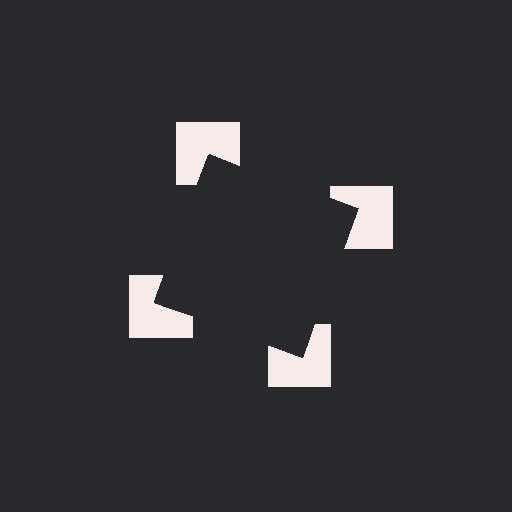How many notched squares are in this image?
There are 4 — one at each vertex of the illusory square.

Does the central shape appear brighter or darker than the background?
It typically appears slightly darker than the background, even though no actual brightness change is drawn.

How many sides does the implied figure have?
4 sides.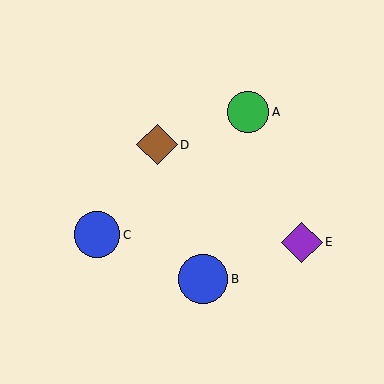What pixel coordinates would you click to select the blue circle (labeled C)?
Click at (97, 235) to select the blue circle C.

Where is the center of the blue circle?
The center of the blue circle is at (203, 279).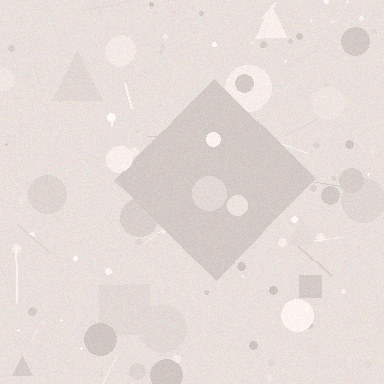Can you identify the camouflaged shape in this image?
The camouflaged shape is a diamond.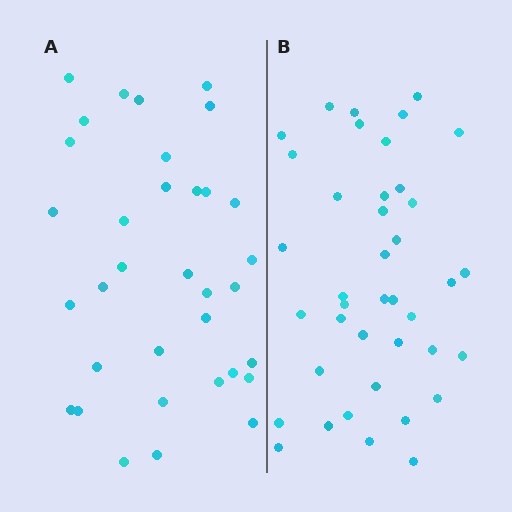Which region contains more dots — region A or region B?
Region B (the right region) has more dots.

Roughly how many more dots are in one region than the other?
Region B has about 6 more dots than region A.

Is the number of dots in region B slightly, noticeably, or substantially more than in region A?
Region B has only slightly more — the two regions are fairly close. The ratio is roughly 1.2 to 1.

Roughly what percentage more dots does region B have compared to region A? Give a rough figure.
About 20% more.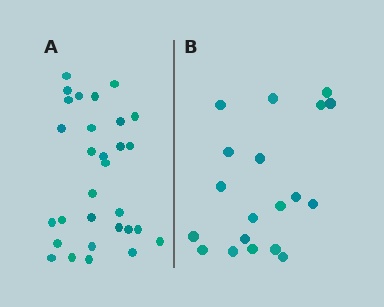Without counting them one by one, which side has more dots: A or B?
Region A (the left region) has more dots.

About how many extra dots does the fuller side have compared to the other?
Region A has roughly 12 or so more dots than region B.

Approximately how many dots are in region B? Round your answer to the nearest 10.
About 20 dots. (The exact count is 19, which rounds to 20.)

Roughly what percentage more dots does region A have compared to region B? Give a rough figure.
About 60% more.